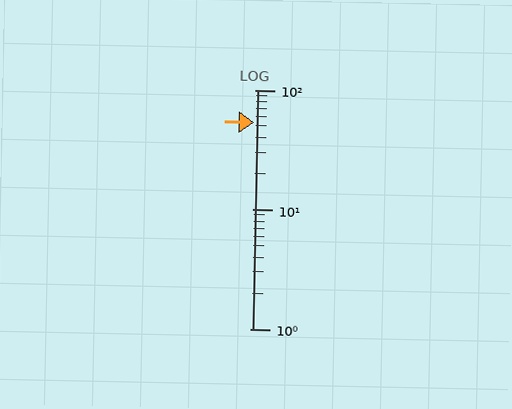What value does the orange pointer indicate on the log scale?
The pointer indicates approximately 53.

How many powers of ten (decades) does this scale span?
The scale spans 2 decades, from 1 to 100.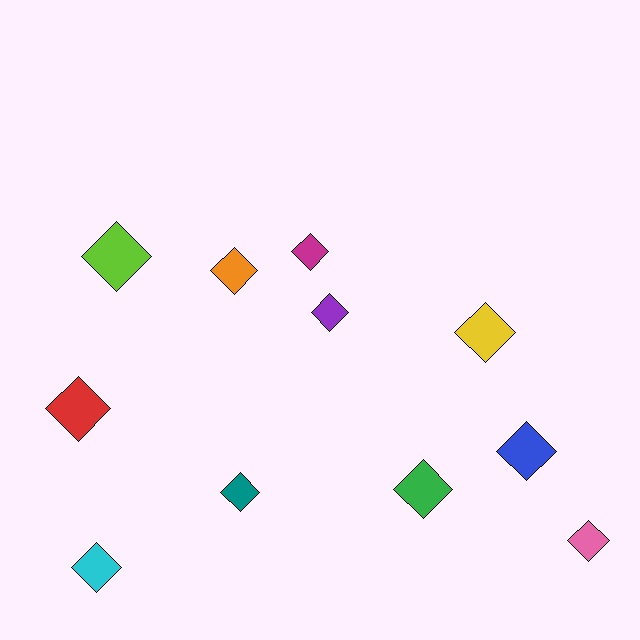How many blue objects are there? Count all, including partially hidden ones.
There is 1 blue object.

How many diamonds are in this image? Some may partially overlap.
There are 11 diamonds.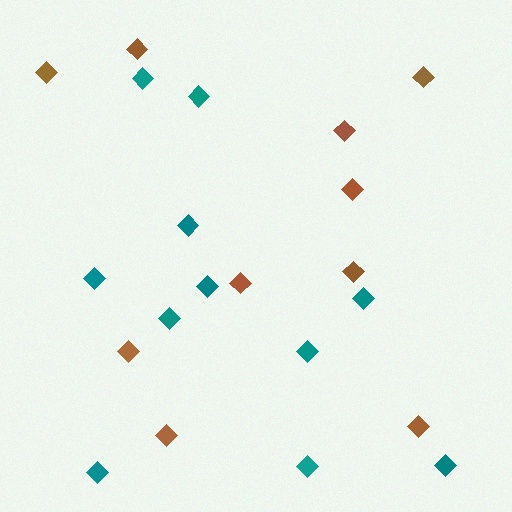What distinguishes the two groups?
There are 2 groups: one group of teal diamonds (11) and one group of brown diamonds (10).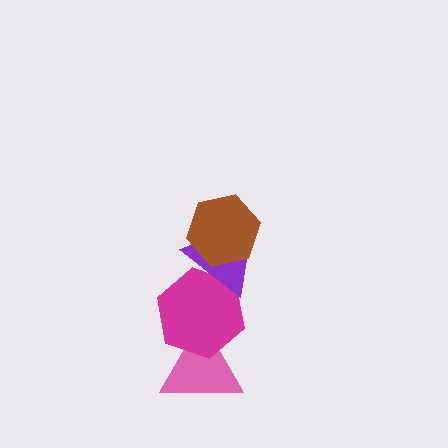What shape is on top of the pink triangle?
The magenta hexagon is on top of the pink triangle.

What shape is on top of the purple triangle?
The brown hexagon is on top of the purple triangle.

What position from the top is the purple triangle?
The purple triangle is 2nd from the top.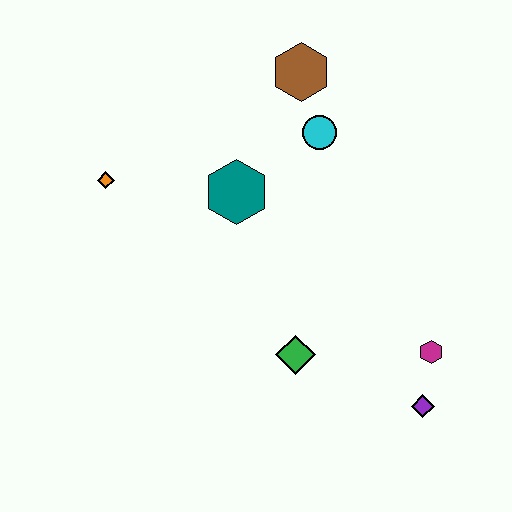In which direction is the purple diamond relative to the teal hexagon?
The purple diamond is below the teal hexagon.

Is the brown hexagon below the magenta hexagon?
No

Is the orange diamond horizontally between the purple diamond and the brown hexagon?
No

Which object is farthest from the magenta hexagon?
The orange diamond is farthest from the magenta hexagon.